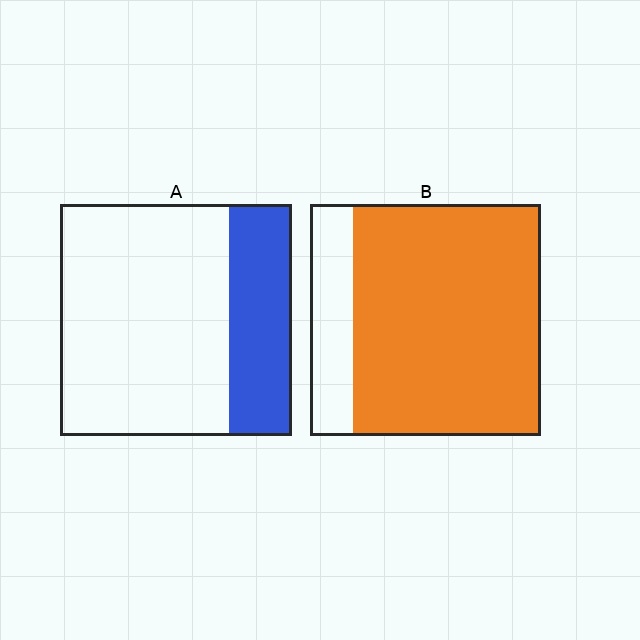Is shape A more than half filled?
No.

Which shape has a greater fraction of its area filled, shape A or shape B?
Shape B.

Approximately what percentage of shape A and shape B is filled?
A is approximately 25% and B is approximately 80%.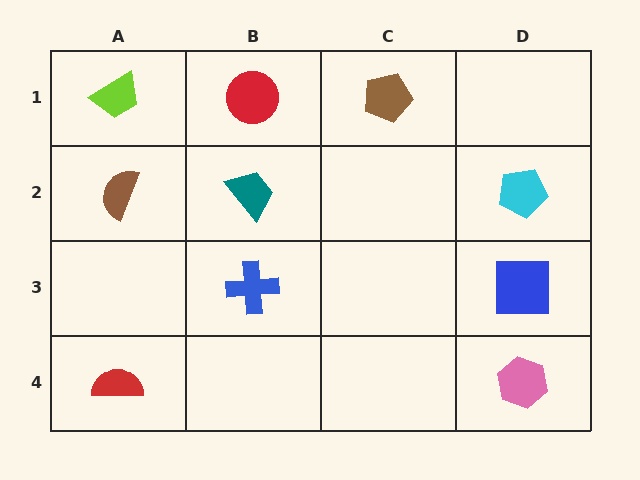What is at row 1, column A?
A lime trapezoid.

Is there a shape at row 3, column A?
No, that cell is empty.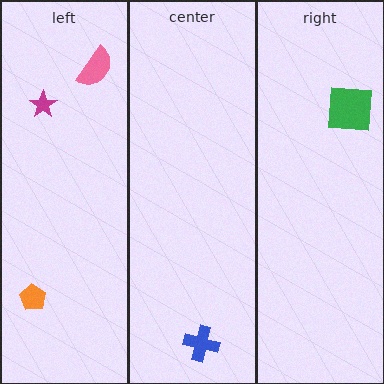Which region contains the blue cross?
The center region.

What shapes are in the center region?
The blue cross.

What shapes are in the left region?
The pink semicircle, the orange pentagon, the magenta star.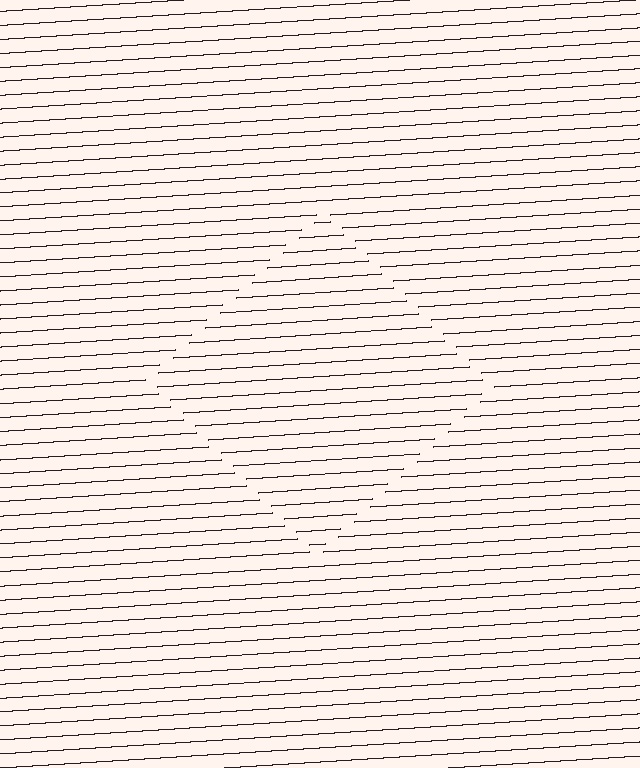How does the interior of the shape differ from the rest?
The interior of the shape contains the same grating, shifted by half a period — the contour is defined by the phase discontinuity where line-ends from the inner and outer gratings abut.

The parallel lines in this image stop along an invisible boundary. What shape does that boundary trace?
An illusory square. The interior of the shape contains the same grating, shifted by half a period — the contour is defined by the phase discontinuity where line-ends from the inner and outer gratings abut.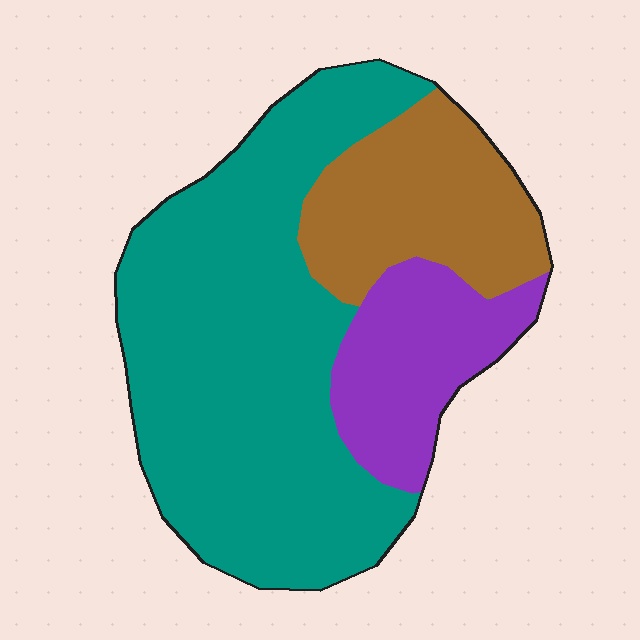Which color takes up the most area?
Teal, at roughly 60%.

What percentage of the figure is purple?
Purple covers 18% of the figure.